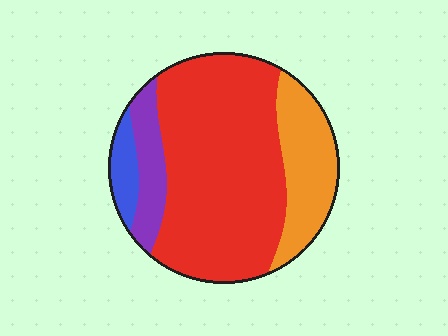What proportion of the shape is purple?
Purple covers around 10% of the shape.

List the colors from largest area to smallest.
From largest to smallest: red, orange, purple, blue.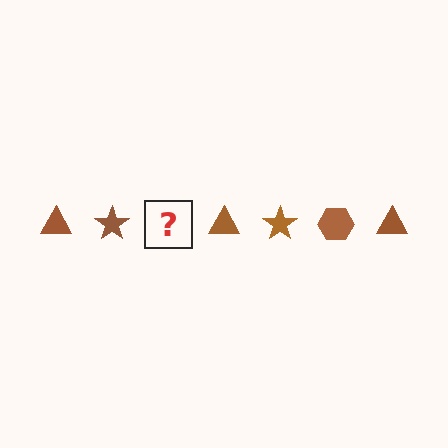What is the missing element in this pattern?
The missing element is a brown hexagon.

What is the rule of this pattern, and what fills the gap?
The rule is that the pattern cycles through triangle, star, hexagon shapes in brown. The gap should be filled with a brown hexagon.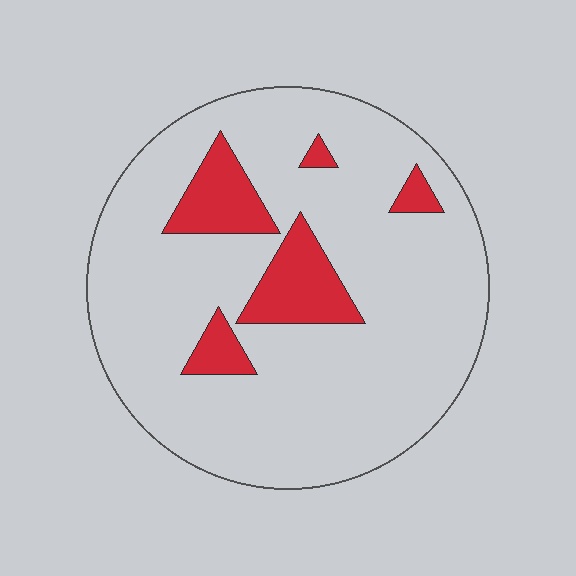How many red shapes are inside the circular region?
5.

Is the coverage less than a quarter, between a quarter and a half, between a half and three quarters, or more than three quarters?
Less than a quarter.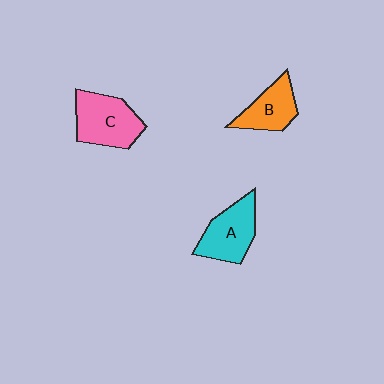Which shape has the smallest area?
Shape B (orange).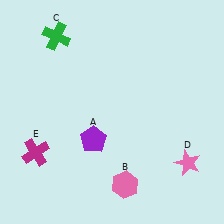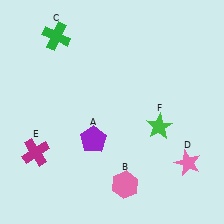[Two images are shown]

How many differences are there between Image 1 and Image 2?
There is 1 difference between the two images.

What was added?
A green star (F) was added in Image 2.